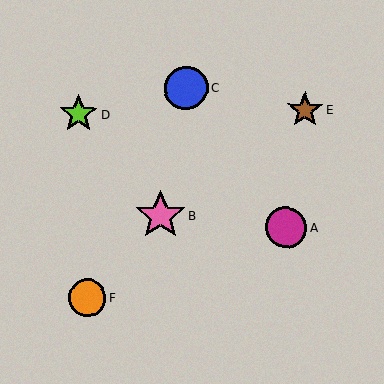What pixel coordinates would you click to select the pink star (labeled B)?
Click at (160, 215) to select the pink star B.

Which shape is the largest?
The pink star (labeled B) is the largest.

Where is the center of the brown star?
The center of the brown star is at (305, 110).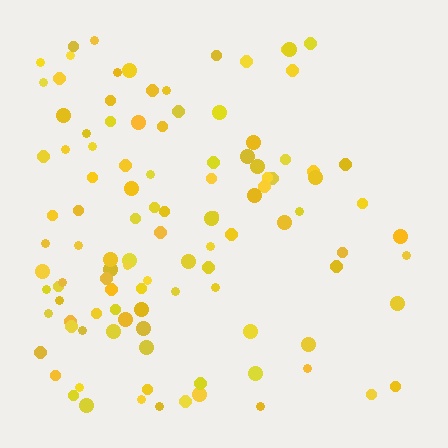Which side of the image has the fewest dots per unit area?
The right.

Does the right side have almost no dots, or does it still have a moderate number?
Still a moderate number, just noticeably fewer than the left.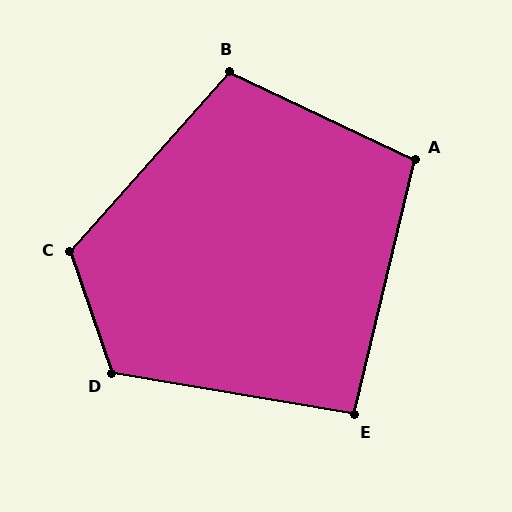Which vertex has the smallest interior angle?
E, at approximately 94 degrees.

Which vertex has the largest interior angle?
C, at approximately 120 degrees.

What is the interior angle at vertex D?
Approximately 118 degrees (obtuse).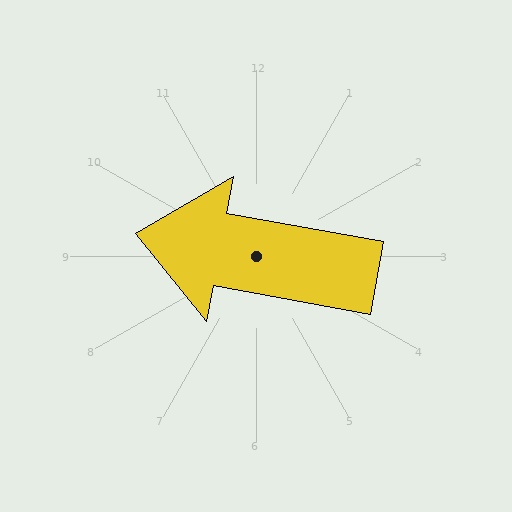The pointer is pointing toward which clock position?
Roughly 9 o'clock.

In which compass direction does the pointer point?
West.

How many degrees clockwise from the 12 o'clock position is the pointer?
Approximately 280 degrees.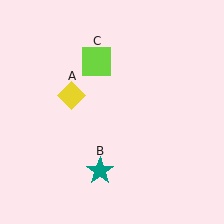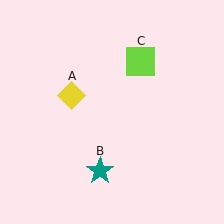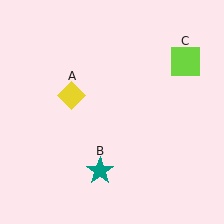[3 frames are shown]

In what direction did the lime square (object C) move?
The lime square (object C) moved right.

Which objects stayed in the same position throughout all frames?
Yellow diamond (object A) and teal star (object B) remained stationary.